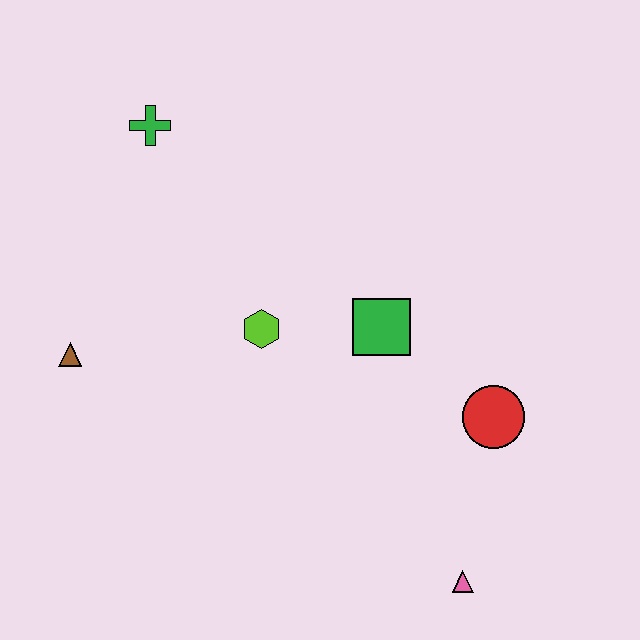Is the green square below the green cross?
Yes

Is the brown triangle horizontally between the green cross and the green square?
No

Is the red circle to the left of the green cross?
No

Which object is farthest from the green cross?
The pink triangle is farthest from the green cross.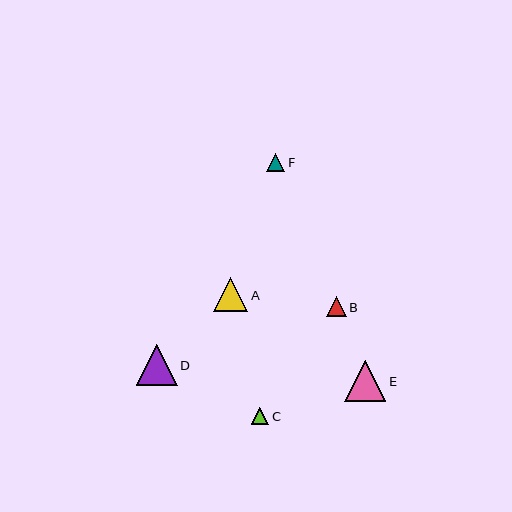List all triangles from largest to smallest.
From largest to smallest: E, D, A, B, F, C.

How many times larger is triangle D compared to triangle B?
Triangle D is approximately 2.1 times the size of triangle B.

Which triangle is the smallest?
Triangle C is the smallest with a size of approximately 17 pixels.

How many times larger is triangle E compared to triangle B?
Triangle E is approximately 2.1 times the size of triangle B.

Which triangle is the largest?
Triangle E is the largest with a size of approximately 41 pixels.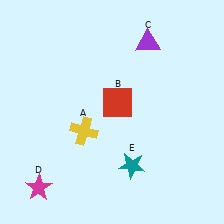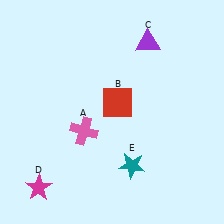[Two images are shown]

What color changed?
The cross (A) changed from yellow in Image 1 to pink in Image 2.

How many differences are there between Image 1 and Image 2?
There is 1 difference between the two images.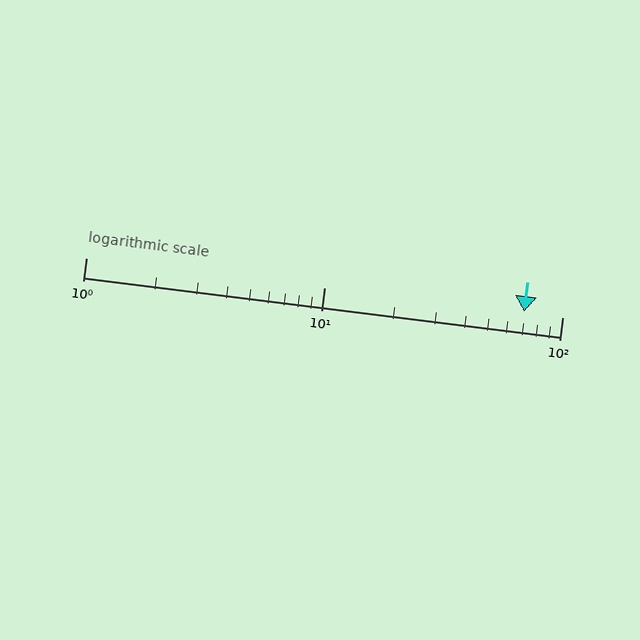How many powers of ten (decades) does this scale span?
The scale spans 2 decades, from 1 to 100.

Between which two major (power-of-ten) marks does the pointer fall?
The pointer is between 10 and 100.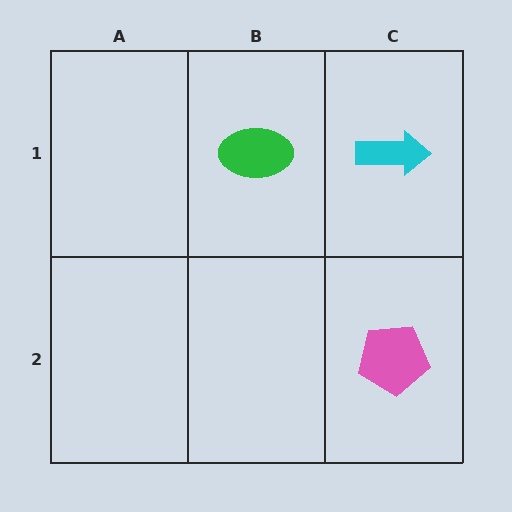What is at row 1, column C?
A cyan arrow.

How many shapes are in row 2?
1 shape.